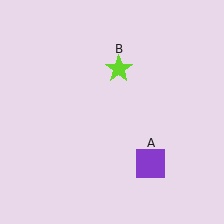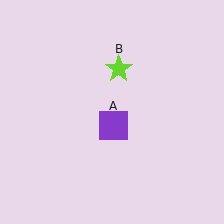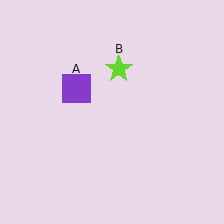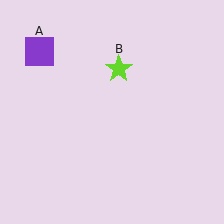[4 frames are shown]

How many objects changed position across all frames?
1 object changed position: purple square (object A).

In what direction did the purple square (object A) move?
The purple square (object A) moved up and to the left.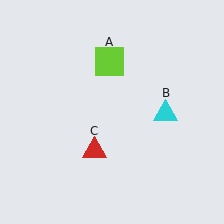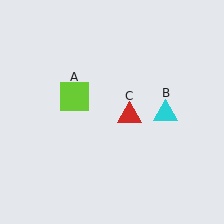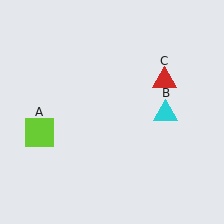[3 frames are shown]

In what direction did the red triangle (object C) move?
The red triangle (object C) moved up and to the right.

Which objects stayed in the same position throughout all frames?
Cyan triangle (object B) remained stationary.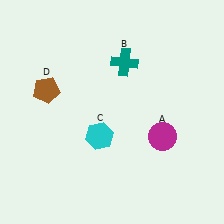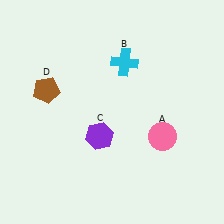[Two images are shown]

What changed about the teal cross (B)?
In Image 1, B is teal. In Image 2, it changed to cyan.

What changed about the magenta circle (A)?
In Image 1, A is magenta. In Image 2, it changed to pink.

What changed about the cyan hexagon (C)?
In Image 1, C is cyan. In Image 2, it changed to purple.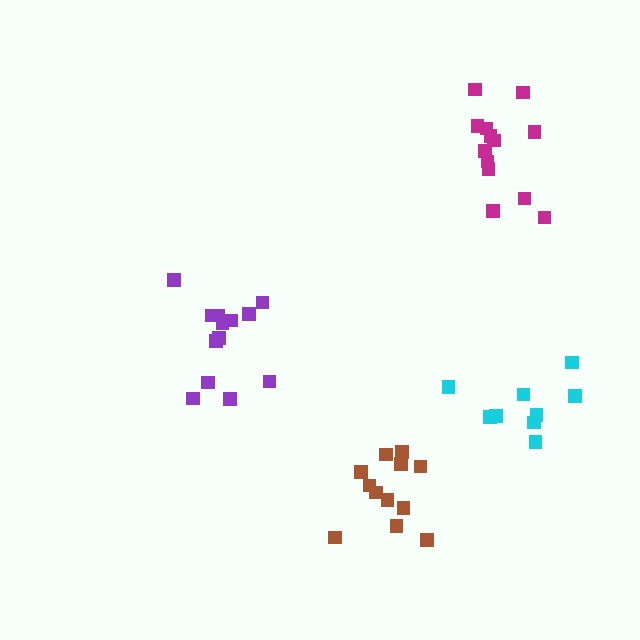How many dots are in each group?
Group 1: 12 dots, Group 2: 13 dots, Group 3: 9 dots, Group 4: 13 dots (47 total).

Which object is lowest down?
The brown cluster is bottommost.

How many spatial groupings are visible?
There are 4 spatial groupings.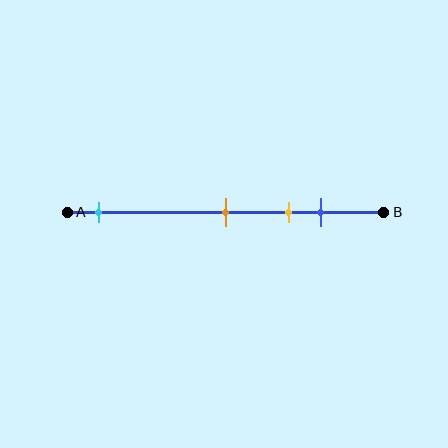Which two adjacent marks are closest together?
The yellow and blue marks are the closest adjacent pair.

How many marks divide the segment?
There are 4 marks dividing the segment.